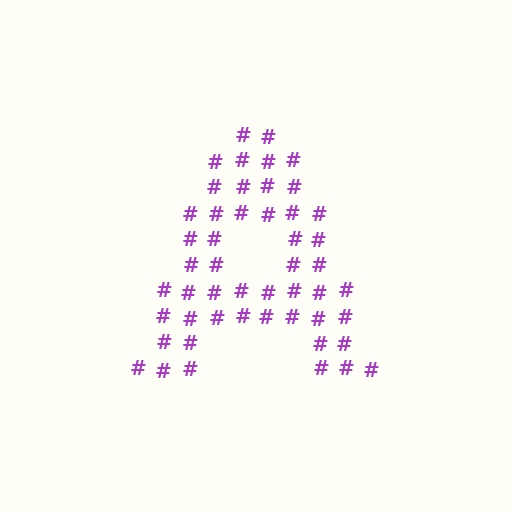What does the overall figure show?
The overall figure shows the letter A.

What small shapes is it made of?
It is made of small hash symbols.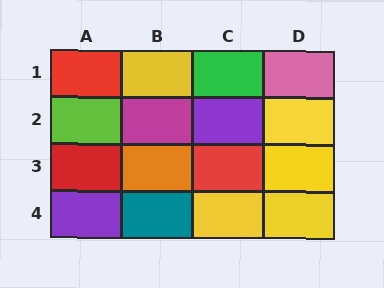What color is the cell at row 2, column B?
Magenta.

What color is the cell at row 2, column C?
Purple.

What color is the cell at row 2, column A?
Lime.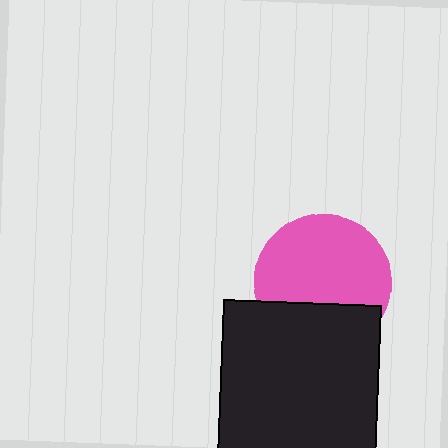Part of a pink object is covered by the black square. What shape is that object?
It is a circle.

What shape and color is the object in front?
The object in front is a black square.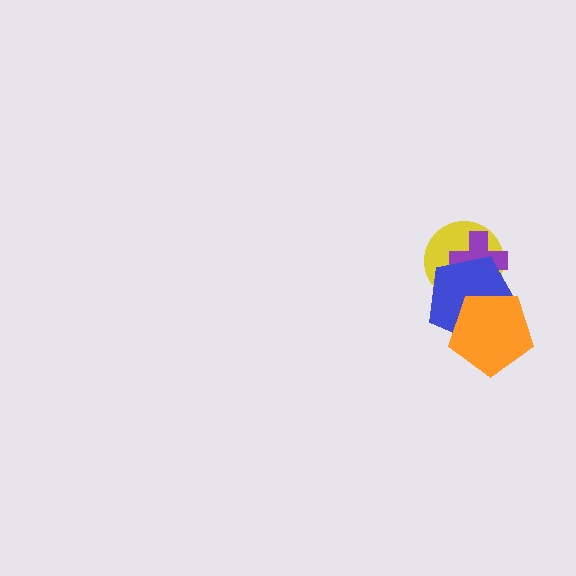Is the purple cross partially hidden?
Yes, it is partially covered by another shape.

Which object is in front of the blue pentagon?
The orange pentagon is in front of the blue pentagon.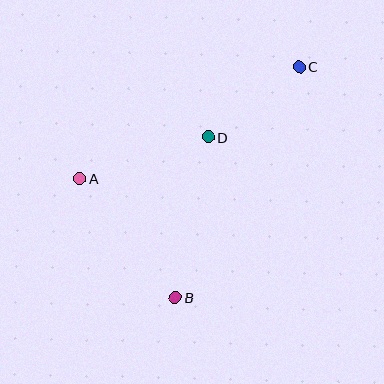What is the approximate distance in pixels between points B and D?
The distance between B and D is approximately 164 pixels.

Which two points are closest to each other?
Points C and D are closest to each other.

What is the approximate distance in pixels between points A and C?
The distance between A and C is approximately 246 pixels.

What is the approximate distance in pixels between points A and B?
The distance between A and B is approximately 152 pixels.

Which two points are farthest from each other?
Points B and C are farthest from each other.